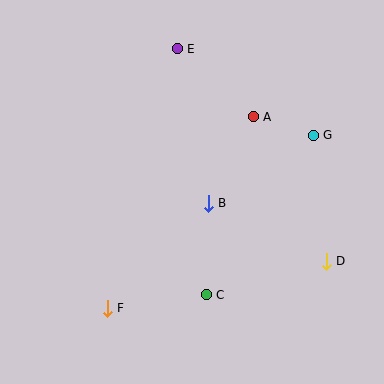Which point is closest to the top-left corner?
Point E is closest to the top-left corner.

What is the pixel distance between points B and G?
The distance between B and G is 125 pixels.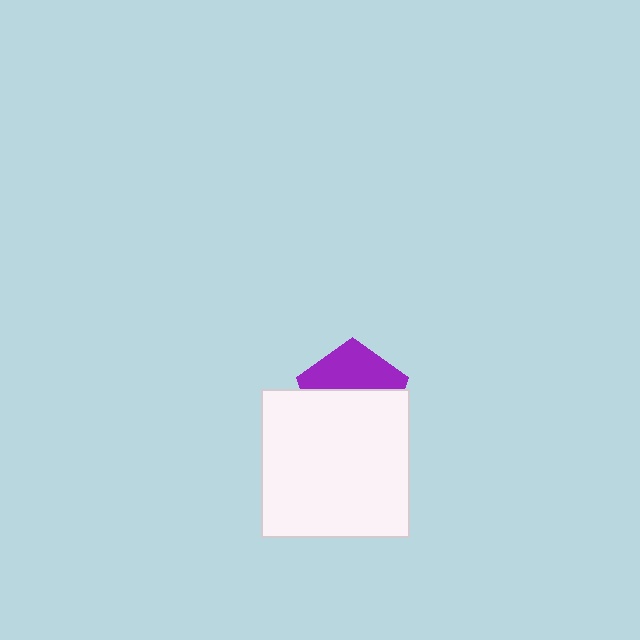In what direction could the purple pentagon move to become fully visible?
The purple pentagon could move up. That would shift it out from behind the white rectangle entirely.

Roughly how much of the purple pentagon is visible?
A small part of it is visible (roughly 43%).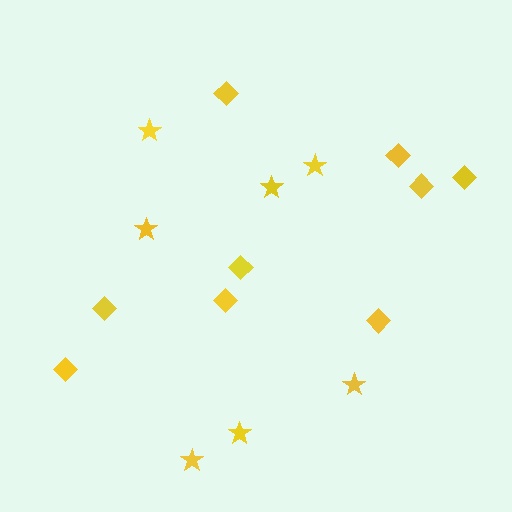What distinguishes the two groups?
There are 2 groups: one group of stars (7) and one group of diamonds (9).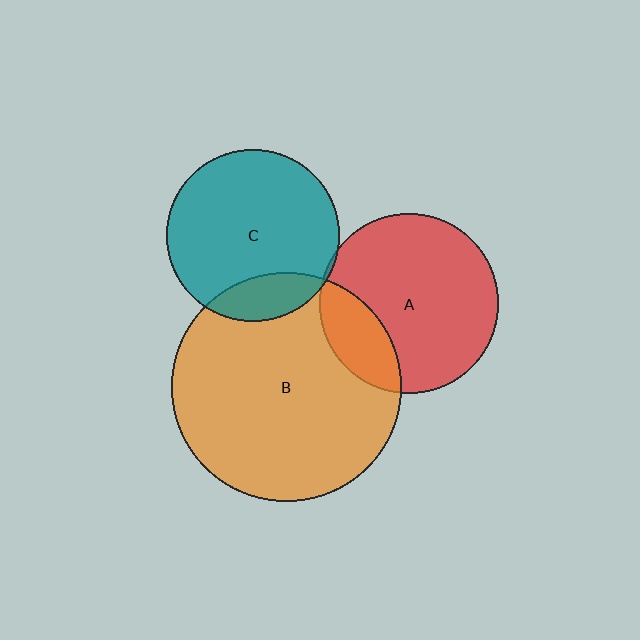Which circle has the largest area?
Circle B (orange).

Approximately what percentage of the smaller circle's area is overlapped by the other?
Approximately 20%.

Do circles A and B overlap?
Yes.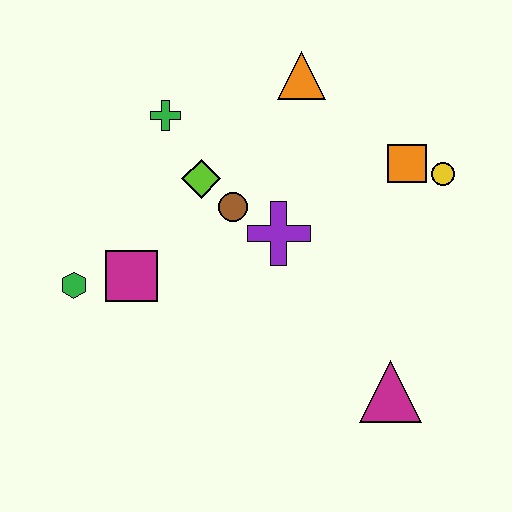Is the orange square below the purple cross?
No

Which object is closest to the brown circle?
The lime diamond is closest to the brown circle.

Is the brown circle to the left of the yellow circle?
Yes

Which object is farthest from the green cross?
The magenta triangle is farthest from the green cross.